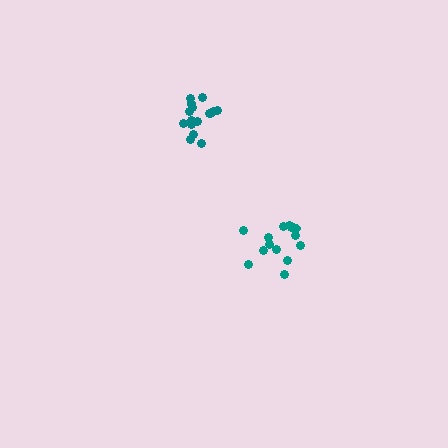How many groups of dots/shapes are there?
There are 2 groups.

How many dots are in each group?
Group 1: 16 dots, Group 2: 15 dots (31 total).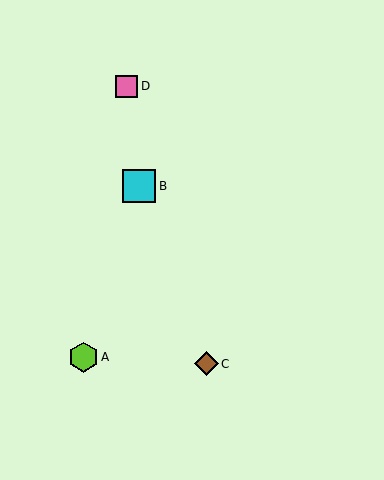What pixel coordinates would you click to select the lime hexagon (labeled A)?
Click at (83, 357) to select the lime hexagon A.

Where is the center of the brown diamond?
The center of the brown diamond is at (206, 364).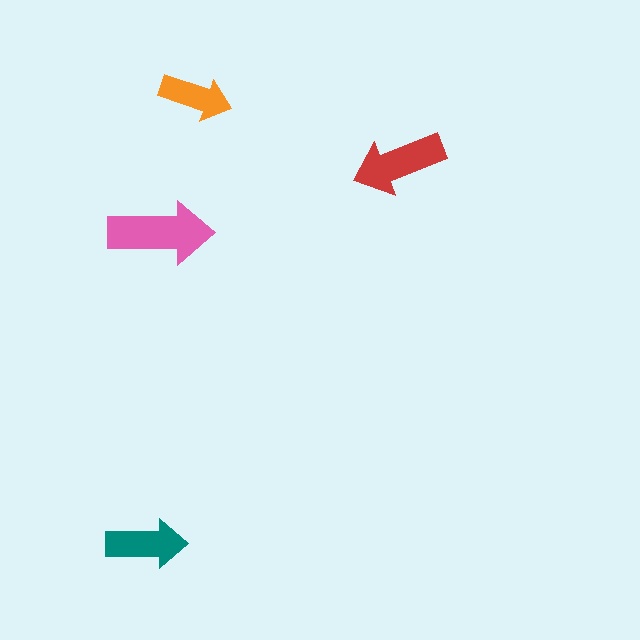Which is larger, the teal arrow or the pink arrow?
The pink one.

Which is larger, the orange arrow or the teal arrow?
The teal one.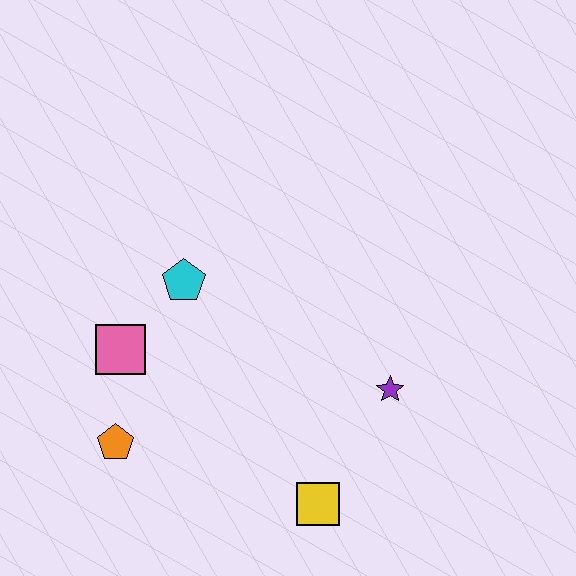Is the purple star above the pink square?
No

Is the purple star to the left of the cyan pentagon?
No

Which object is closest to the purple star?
The yellow square is closest to the purple star.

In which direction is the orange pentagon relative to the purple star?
The orange pentagon is to the left of the purple star.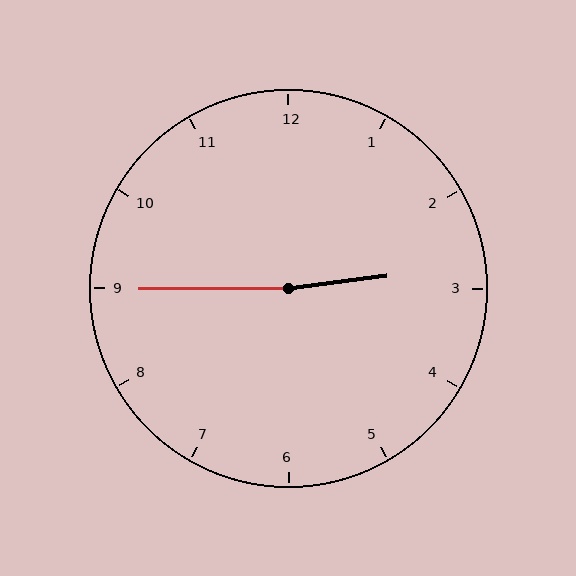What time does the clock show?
2:45.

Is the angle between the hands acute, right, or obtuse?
It is obtuse.